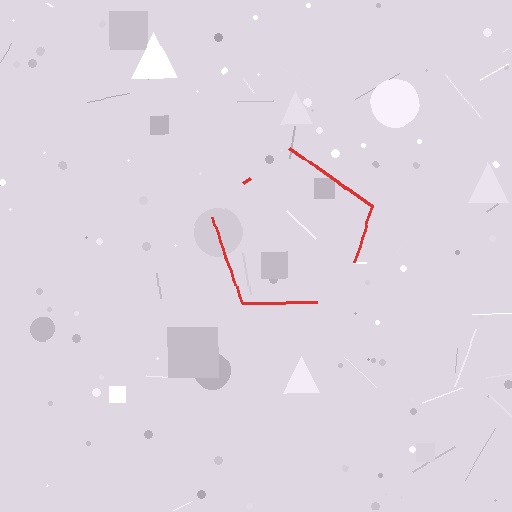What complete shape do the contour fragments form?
The contour fragments form a pentagon.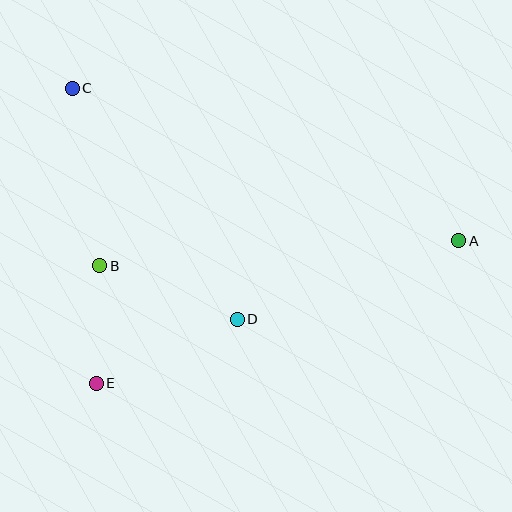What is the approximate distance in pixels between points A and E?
The distance between A and E is approximately 389 pixels.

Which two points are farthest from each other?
Points A and C are farthest from each other.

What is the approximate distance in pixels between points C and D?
The distance between C and D is approximately 284 pixels.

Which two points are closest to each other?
Points B and E are closest to each other.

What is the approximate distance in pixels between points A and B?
The distance between A and B is approximately 360 pixels.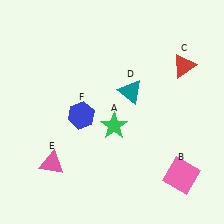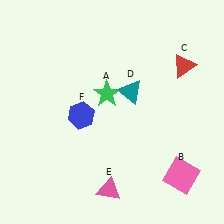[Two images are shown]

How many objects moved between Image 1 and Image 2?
2 objects moved between the two images.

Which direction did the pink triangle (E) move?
The pink triangle (E) moved right.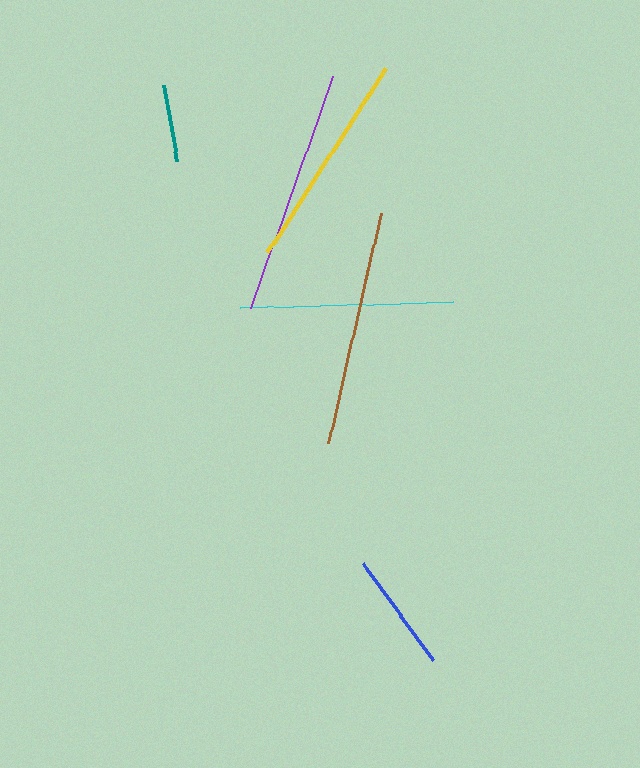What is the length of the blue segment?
The blue segment is approximately 120 pixels long.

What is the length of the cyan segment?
The cyan segment is approximately 213 pixels long.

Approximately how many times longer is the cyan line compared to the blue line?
The cyan line is approximately 1.8 times the length of the blue line.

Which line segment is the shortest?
The teal line is the shortest at approximately 78 pixels.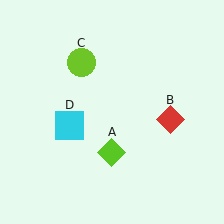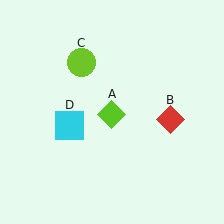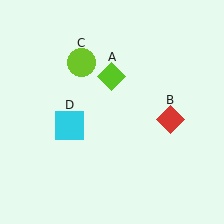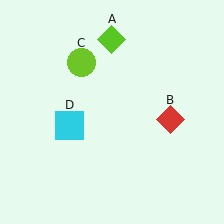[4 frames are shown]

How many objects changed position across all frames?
1 object changed position: lime diamond (object A).